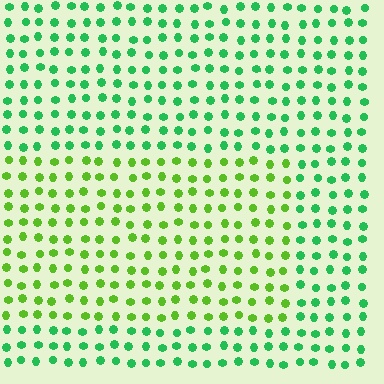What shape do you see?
I see a rectangle.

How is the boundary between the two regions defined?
The boundary is defined purely by a slight shift in hue (about 39 degrees). Spacing, size, and orientation are identical on both sides.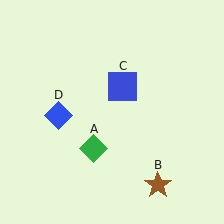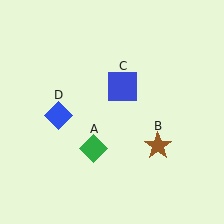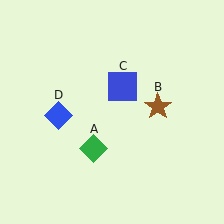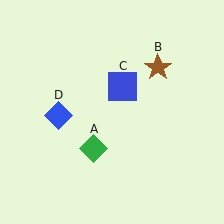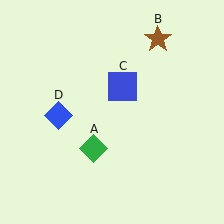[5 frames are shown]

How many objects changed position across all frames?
1 object changed position: brown star (object B).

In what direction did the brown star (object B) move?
The brown star (object B) moved up.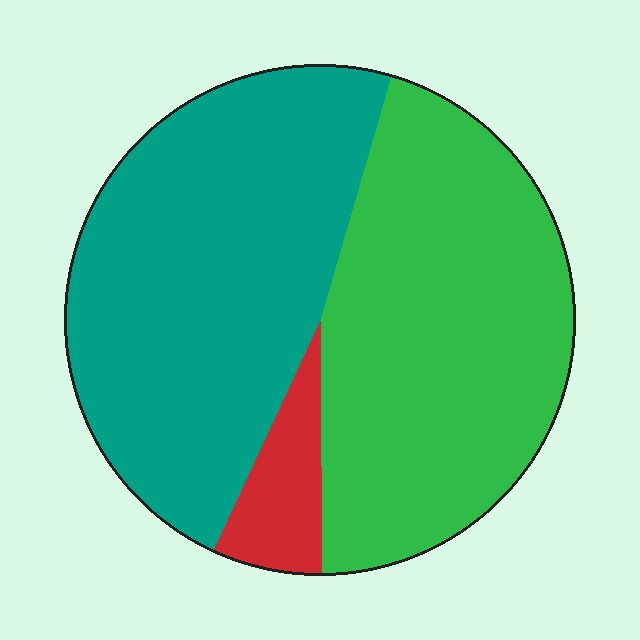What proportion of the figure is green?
Green takes up between a quarter and a half of the figure.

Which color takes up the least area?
Red, at roughly 5%.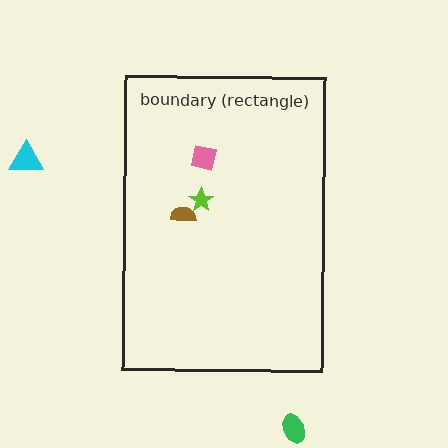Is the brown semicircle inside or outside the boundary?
Inside.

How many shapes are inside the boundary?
3 inside, 2 outside.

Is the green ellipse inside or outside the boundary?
Outside.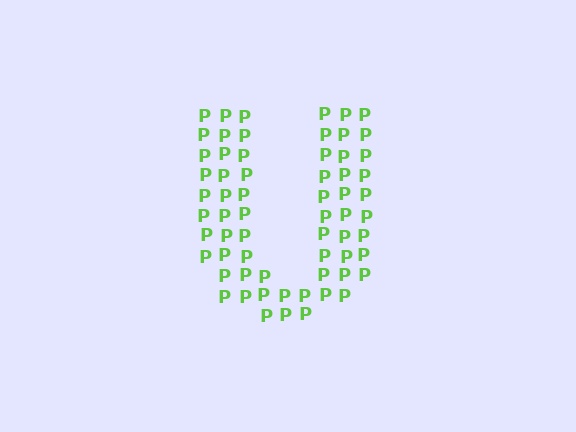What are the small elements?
The small elements are letter P's.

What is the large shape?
The large shape is the letter U.